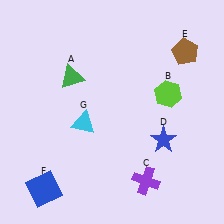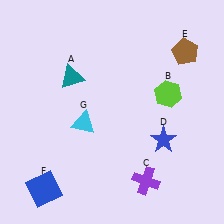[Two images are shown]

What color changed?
The triangle (A) changed from green in Image 1 to teal in Image 2.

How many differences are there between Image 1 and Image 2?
There is 1 difference between the two images.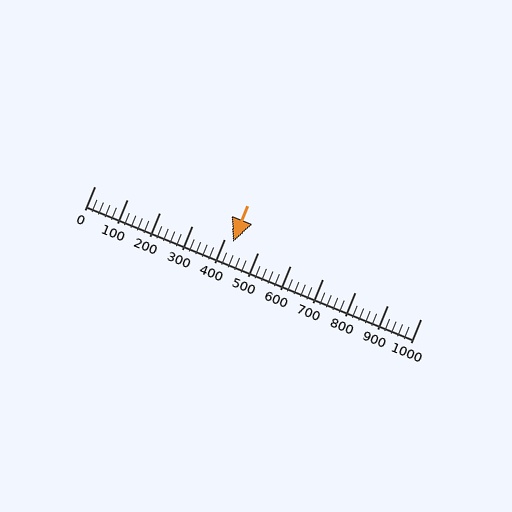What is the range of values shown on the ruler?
The ruler shows values from 0 to 1000.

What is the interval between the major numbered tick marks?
The major tick marks are spaced 100 units apart.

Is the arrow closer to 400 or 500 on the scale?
The arrow is closer to 400.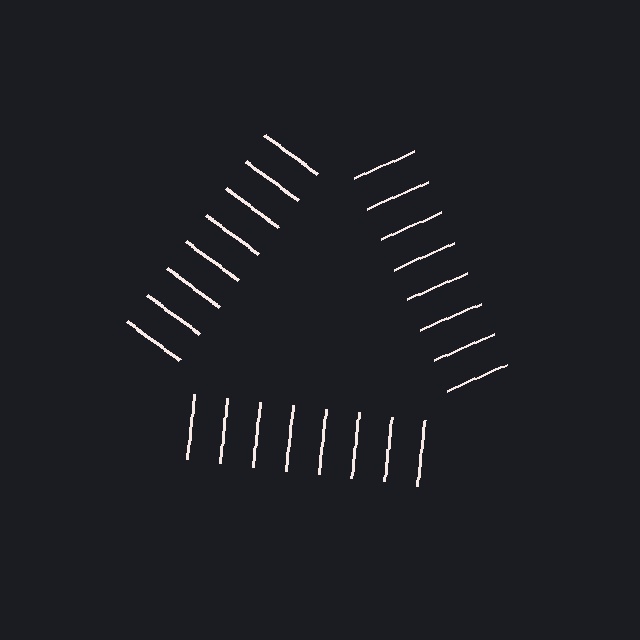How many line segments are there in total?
24 — 8 along each of the 3 edges.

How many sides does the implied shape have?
3 sides — the line-ends trace a triangle.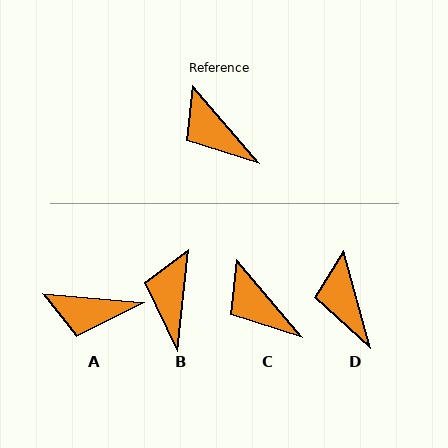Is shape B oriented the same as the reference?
No, it is off by about 47 degrees.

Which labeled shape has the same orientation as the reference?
C.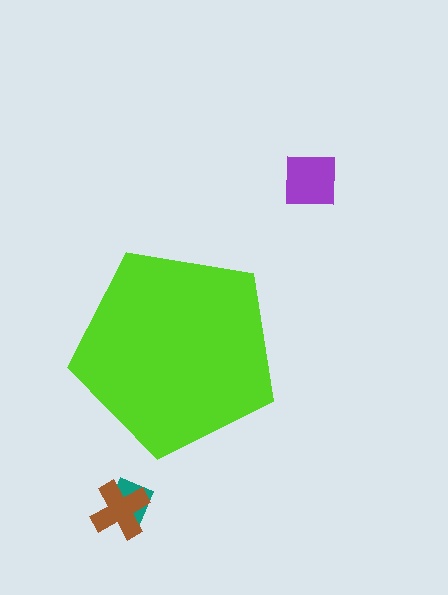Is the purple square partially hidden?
No, the purple square is fully visible.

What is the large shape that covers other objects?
A lime pentagon.